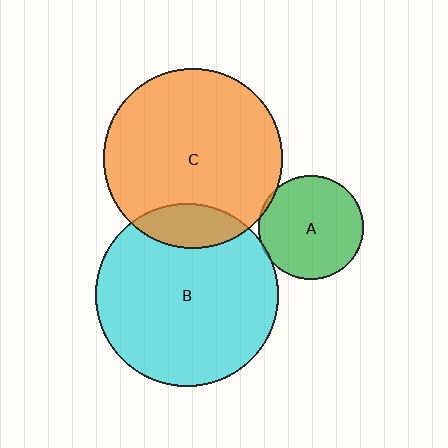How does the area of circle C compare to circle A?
Approximately 3.0 times.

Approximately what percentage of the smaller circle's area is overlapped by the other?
Approximately 15%.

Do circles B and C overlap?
Yes.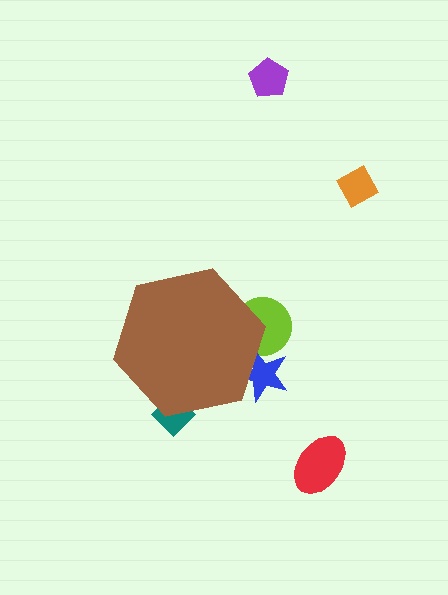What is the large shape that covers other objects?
A brown hexagon.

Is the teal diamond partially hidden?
Yes, the teal diamond is partially hidden behind the brown hexagon.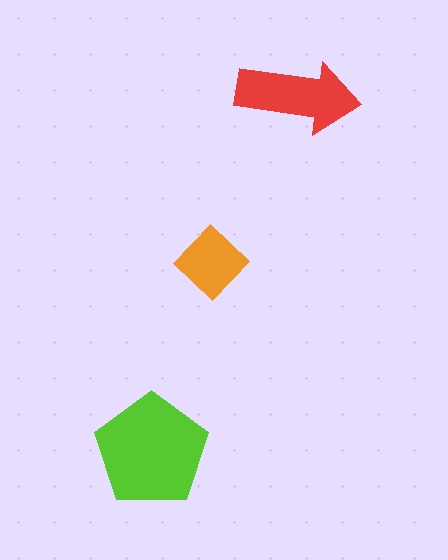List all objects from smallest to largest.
The orange diamond, the red arrow, the lime pentagon.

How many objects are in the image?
There are 3 objects in the image.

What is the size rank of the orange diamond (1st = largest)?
3rd.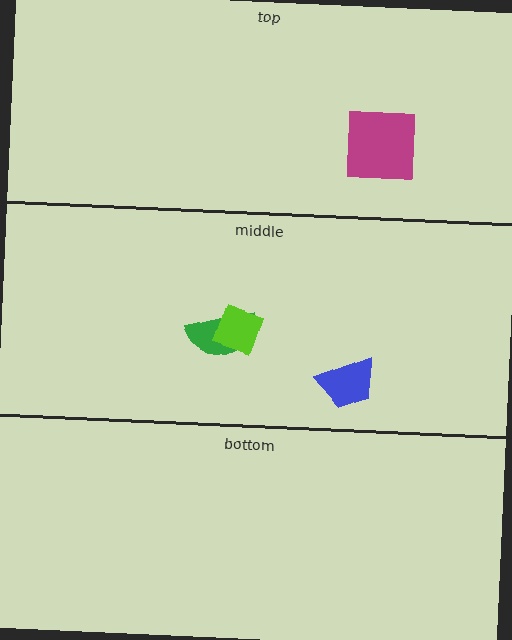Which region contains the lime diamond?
The middle region.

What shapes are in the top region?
The magenta square.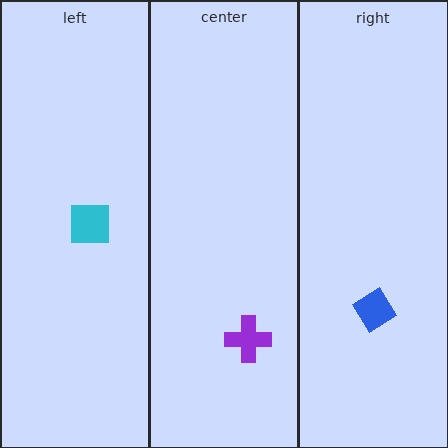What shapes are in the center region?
The purple cross.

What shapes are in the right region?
The blue diamond.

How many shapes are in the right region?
1.